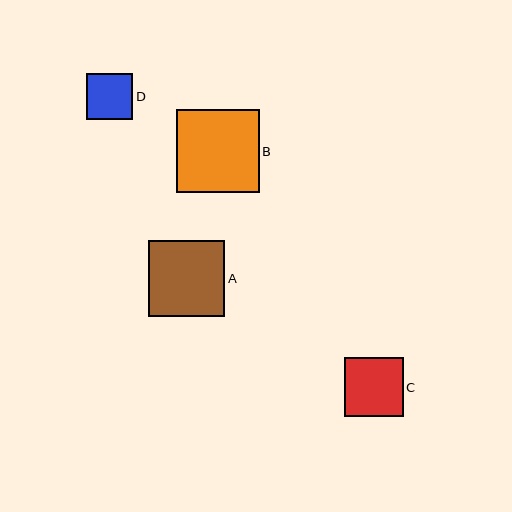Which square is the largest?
Square B is the largest with a size of approximately 83 pixels.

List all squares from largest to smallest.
From largest to smallest: B, A, C, D.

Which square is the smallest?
Square D is the smallest with a size of approximately 46 pixels.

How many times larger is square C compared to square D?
Square C is approximately 1.3 times the size of square D.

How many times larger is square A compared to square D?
Square A is approximately 1.6 times the size of square D.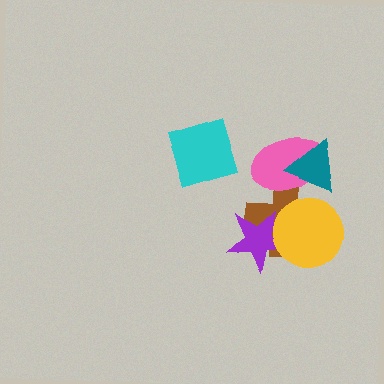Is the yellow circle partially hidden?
No, no other shape covers it.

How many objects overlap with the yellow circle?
2 objects overlap with the yellow circle.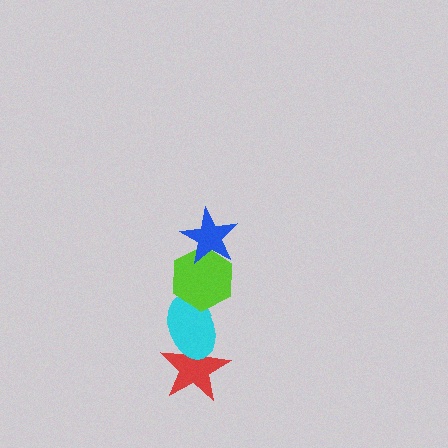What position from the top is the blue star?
The blue star is 1st from the top.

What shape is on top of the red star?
The cyan ellipse is on top of the red star.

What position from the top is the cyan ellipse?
The cyan ellipse is 3rd from the top.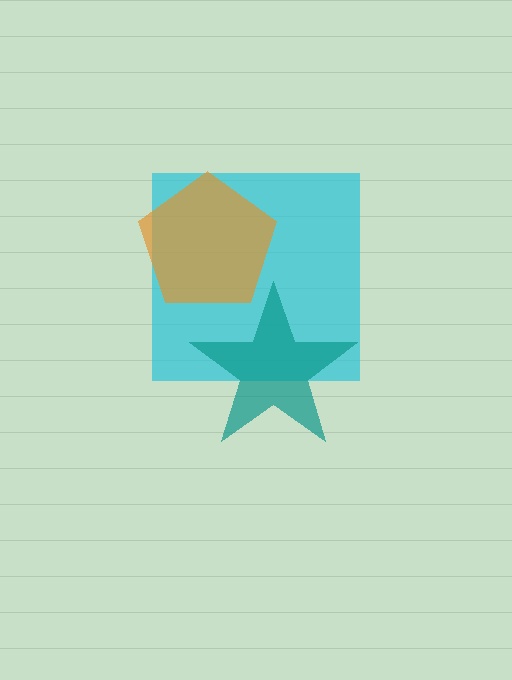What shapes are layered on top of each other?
The layered shapes are: a cyan square, an orange pentagon, a teal star.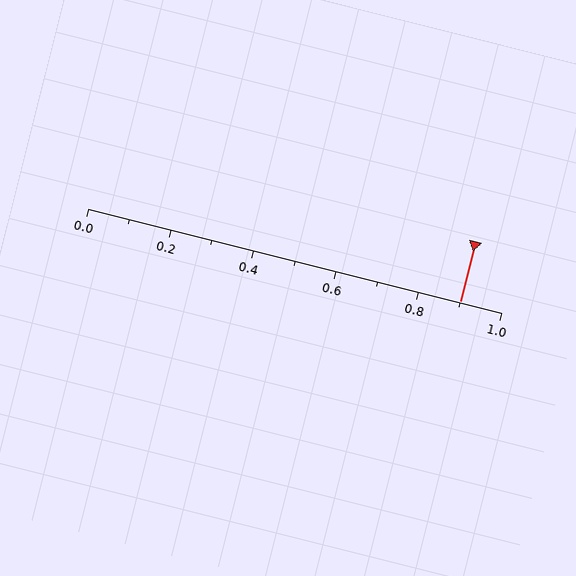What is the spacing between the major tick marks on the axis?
The major ticks are spaced 0.2 apart.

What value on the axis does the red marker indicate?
The marker indicates approximately 0.9.